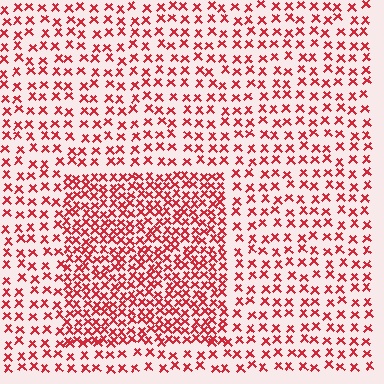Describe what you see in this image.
The image contains small red elements arranged at two different densities. A rectangle-shaped region is visible where the elements are more densely packed than the surrounding area.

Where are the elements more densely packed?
The elements are more densely packed inside the rectangle boundary.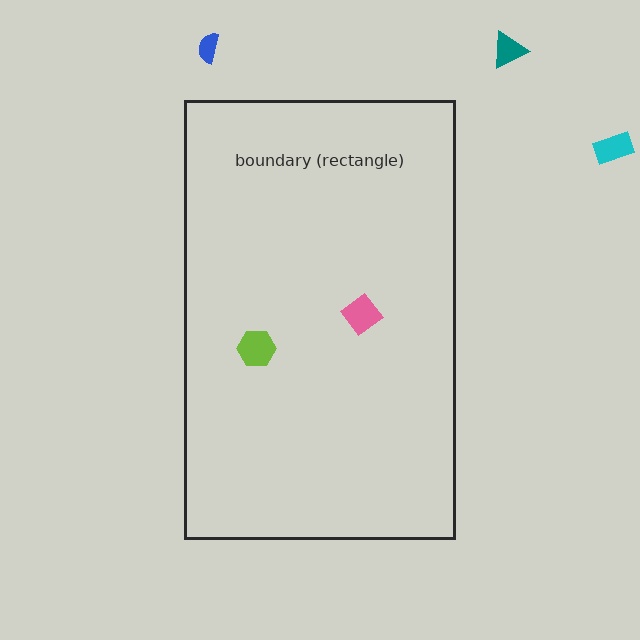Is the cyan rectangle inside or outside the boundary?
Outside.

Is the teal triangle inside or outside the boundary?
Outside.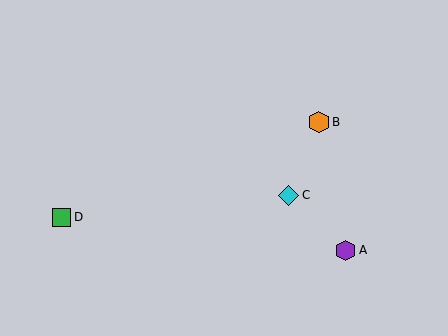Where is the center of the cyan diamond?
The center of the cyan diamond is at (289, 195).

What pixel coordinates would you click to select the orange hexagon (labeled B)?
Click at (319, 122) to select the orange hexagon B.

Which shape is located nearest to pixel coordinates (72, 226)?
The green square (labeled D) at (62, 217) is nearest to that location.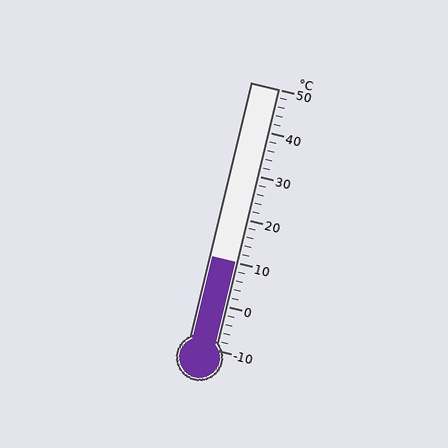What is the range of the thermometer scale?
The thermometer scale ranges from -10°C to 50°C.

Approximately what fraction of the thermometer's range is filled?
The thermometer is filled to approximately 35% of its range.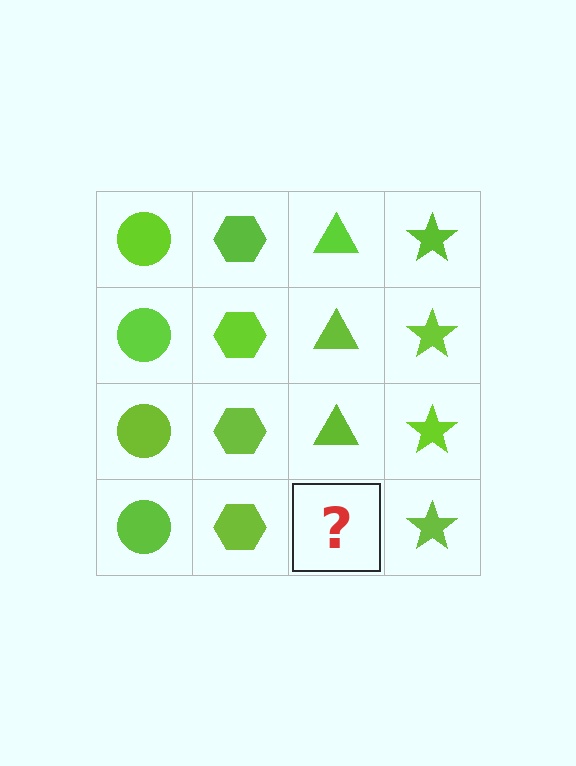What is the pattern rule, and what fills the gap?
The rule is that each column has a consistent shape. The gap should be filled with a lime triangle.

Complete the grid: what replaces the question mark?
The question mark should be replaced with a lime triangle.